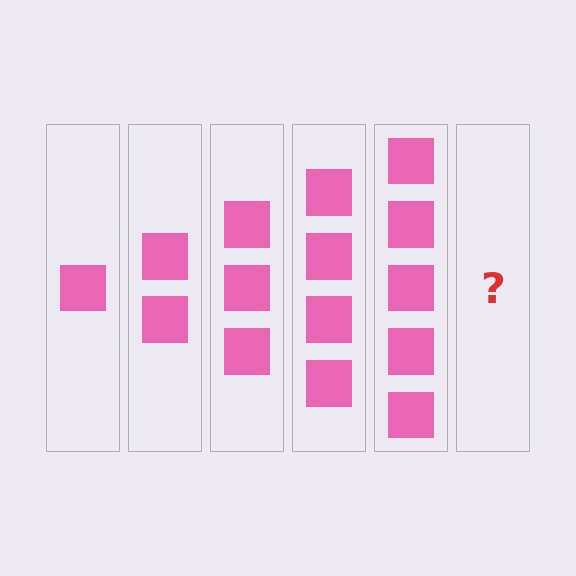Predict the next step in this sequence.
The next step is 6 squares.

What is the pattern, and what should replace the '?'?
The pattern is that each step adds one more square. The '?' should be 6 squares.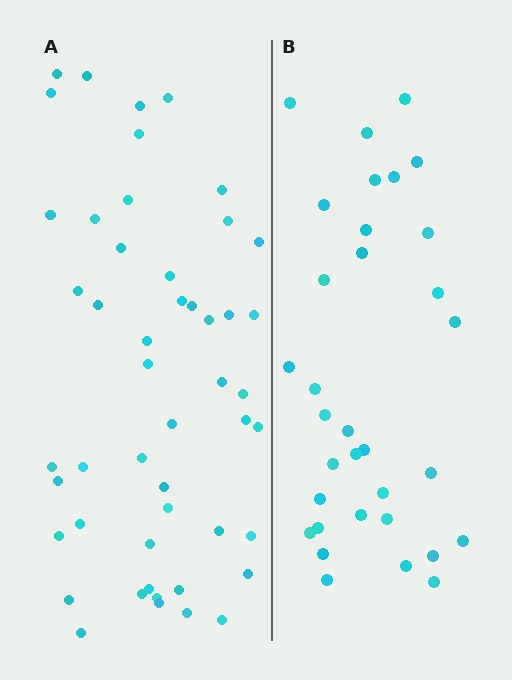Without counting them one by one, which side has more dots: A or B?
Region A (the left region) has more dots.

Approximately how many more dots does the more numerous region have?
Region A has approximately 15 more dots than region B.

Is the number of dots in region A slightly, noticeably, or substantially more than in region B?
Region A has substantially more. The ratio is roughly 1.5 to 1.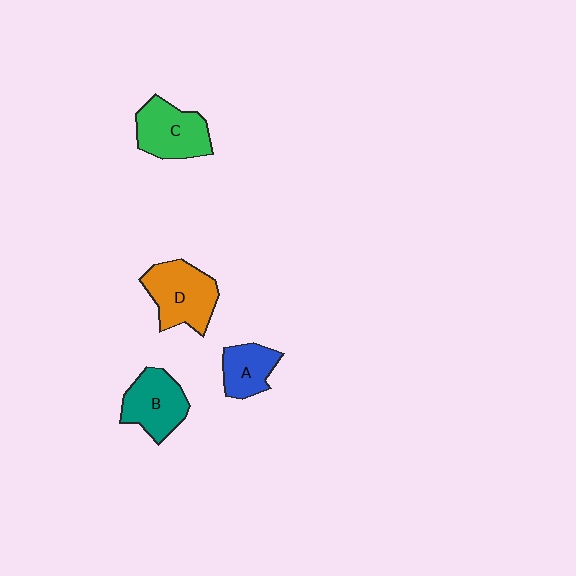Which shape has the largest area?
Shape D (orange).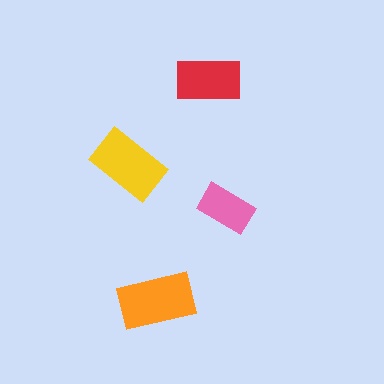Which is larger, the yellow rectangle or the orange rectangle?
The orange one.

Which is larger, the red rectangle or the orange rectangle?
The orange one.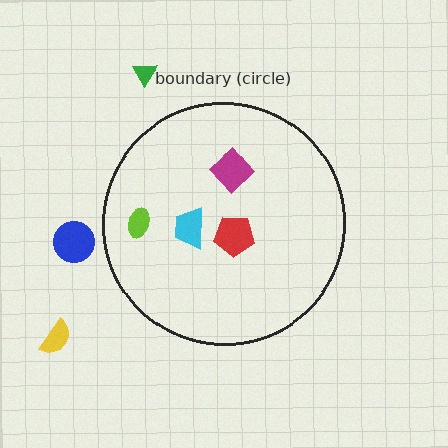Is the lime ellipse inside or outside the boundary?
Inside.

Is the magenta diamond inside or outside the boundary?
Inside.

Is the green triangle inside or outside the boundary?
Outside.